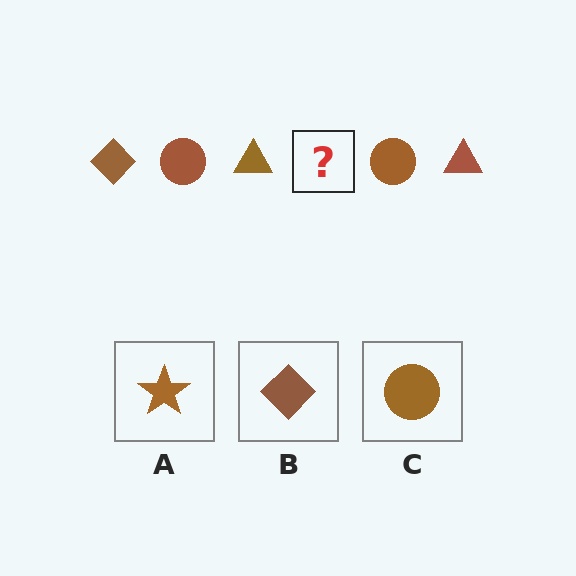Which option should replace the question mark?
Option B.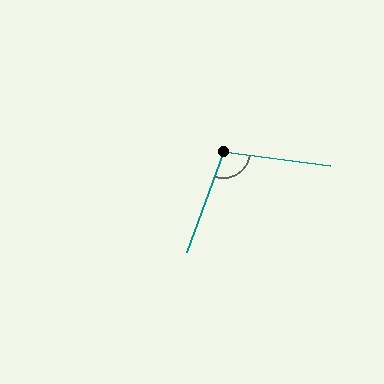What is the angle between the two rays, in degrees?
Approximately 103 degrees.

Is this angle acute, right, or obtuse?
It is obtuse.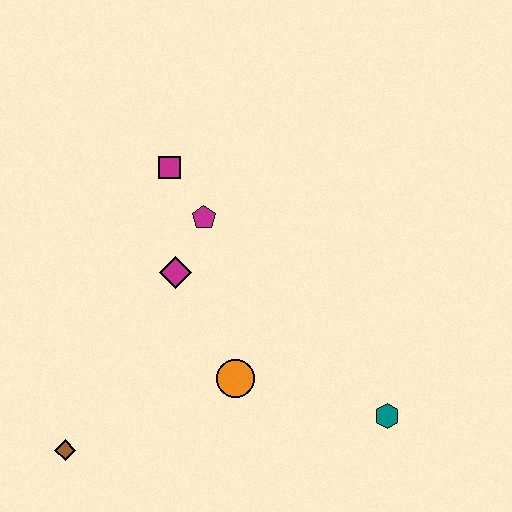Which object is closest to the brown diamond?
The orange circle is closest to the brown diamond.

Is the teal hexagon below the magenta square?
Yes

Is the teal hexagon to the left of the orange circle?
No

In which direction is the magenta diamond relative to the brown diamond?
The magenta diamond is above the brown diamond.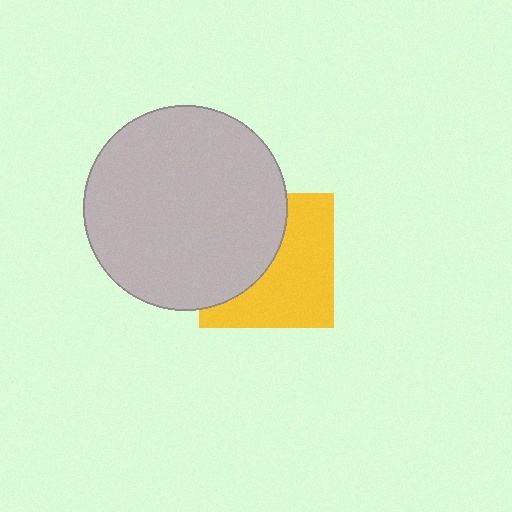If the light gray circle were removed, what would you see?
You would see the complete yellow square.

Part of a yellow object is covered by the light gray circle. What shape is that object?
It is a square.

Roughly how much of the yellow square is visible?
About half of it is visible (roughly 55%).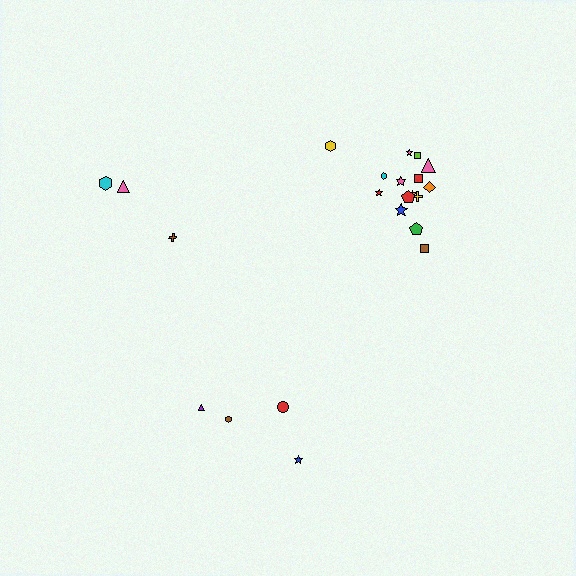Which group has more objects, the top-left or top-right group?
The top-right group.